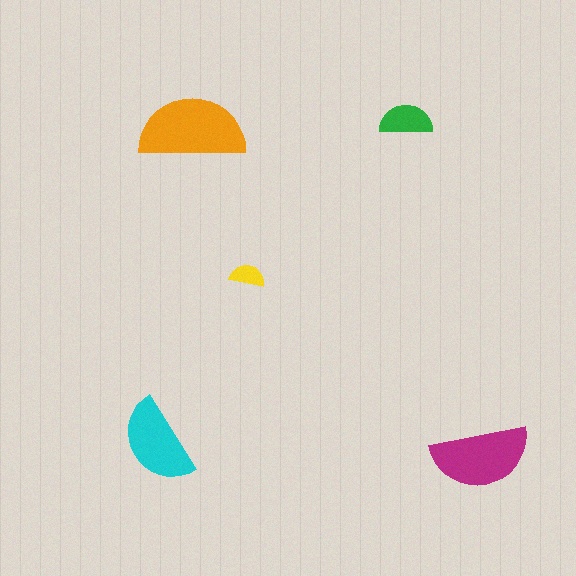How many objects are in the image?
There are 5 objects in the image.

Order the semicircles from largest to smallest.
the orange one, the magenta one, the cyan one, the green one, the yellow one.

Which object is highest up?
The green semicircle is topmost.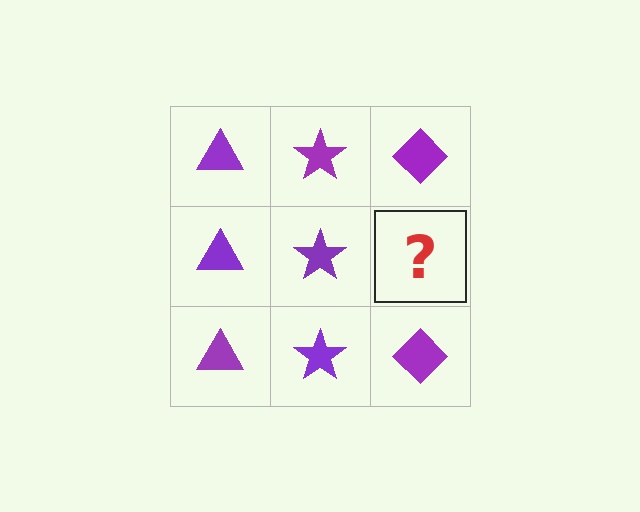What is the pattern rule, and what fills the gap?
The rule is that each column has a consistent shape. The gap should be filled with a purple diamond.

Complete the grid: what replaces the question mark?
The question mark should be replaced with a purple diamond.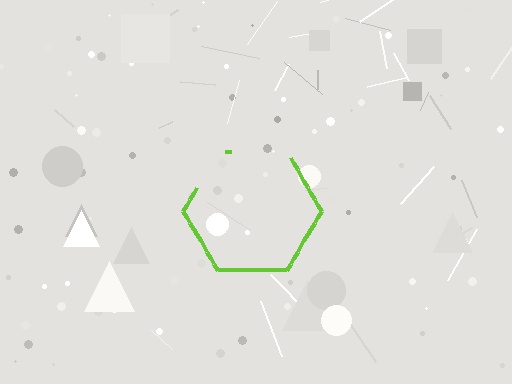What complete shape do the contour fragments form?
The contour fragments form a hexagon.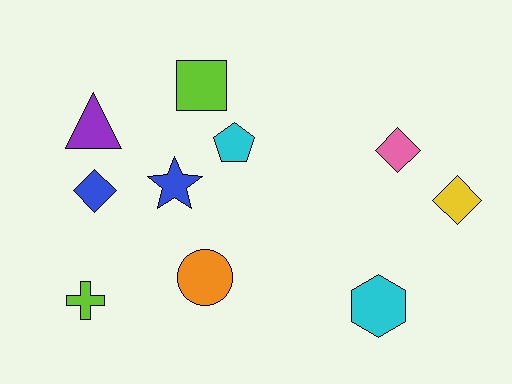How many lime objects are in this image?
There are 2 lime objects.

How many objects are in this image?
There are 10 objects.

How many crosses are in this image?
There is 1 cross.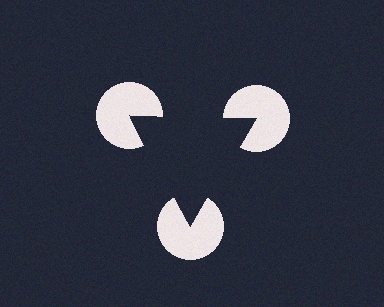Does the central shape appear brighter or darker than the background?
It typically appears slightly darker than the background, even though no actual brightness change is drawn.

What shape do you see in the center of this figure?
An illusory triangle — its edges are inferred from the aligned wedge cuts in the pac-man discs, not physically drawn.